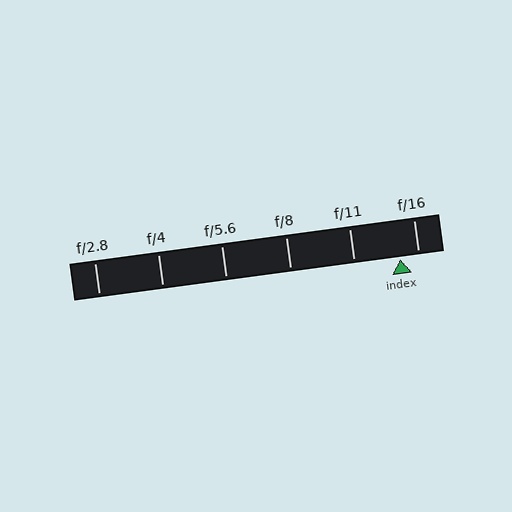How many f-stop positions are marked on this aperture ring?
There are 6 f-stop positions marked.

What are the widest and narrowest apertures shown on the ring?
The widest aperture shown is f/2.8 and the narrowest is f/16.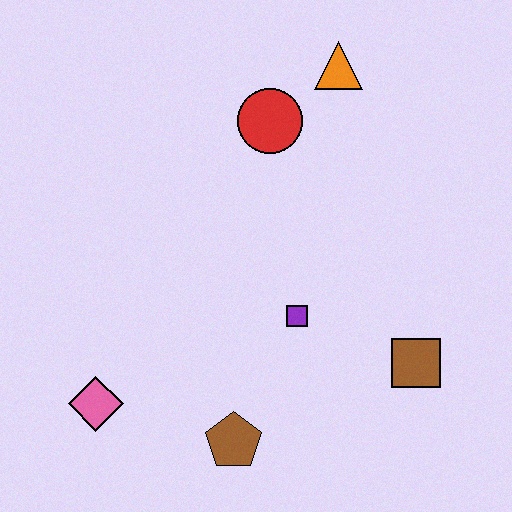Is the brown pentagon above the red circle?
No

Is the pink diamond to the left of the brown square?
Yes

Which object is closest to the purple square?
The brown square is closest to the purple square.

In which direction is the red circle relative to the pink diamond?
The red circle is above the pink diamond.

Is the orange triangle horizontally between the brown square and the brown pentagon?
Yes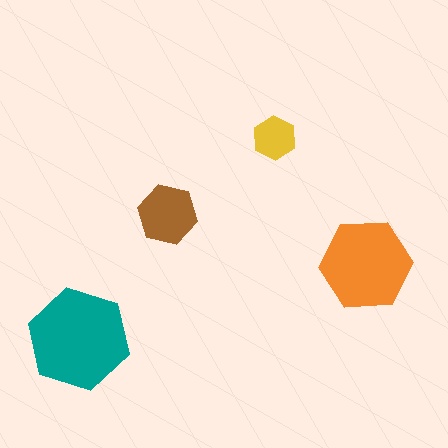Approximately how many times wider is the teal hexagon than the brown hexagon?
About 1.5 times wider.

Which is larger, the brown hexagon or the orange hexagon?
The orange one.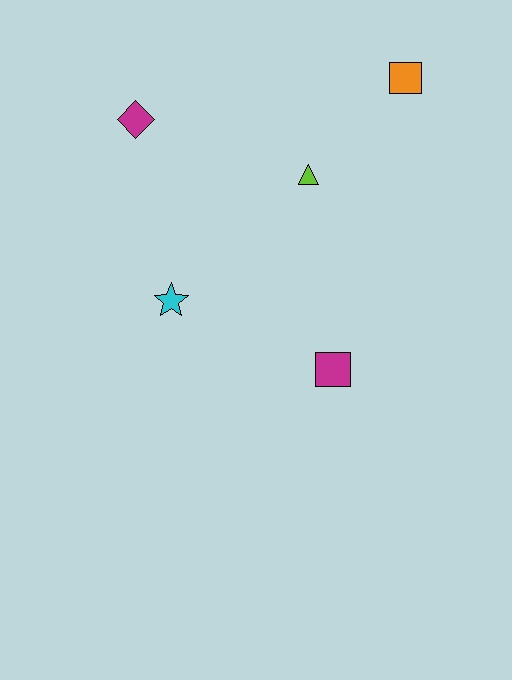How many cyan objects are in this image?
There is 1 cyan object.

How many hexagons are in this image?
There are no hexagons.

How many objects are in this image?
There are 5 objects.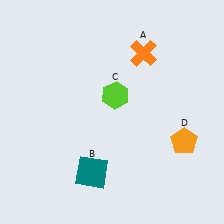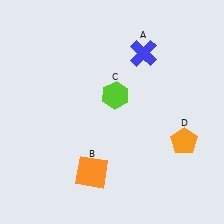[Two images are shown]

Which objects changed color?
A changed from orange to blue. B changed from teal to orange.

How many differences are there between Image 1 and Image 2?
There are 2 differences between the two images.